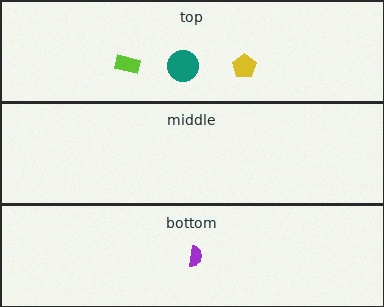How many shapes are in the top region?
3.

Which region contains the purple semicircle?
The bottom region.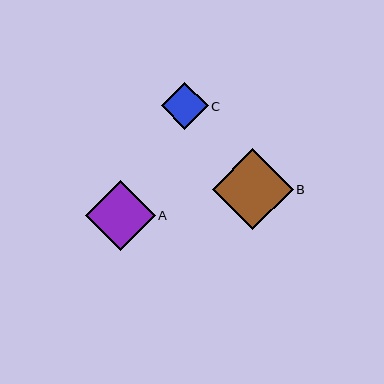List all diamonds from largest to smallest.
From largest to smallest: B, A, C.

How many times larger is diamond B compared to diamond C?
Diamond B is approximately 1.7 times the size of diamond C.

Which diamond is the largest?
Diamond B is the largest with a size of approximately 81 pixels.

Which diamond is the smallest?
Diamond C is the smallest with a size of approximately 47 pixels.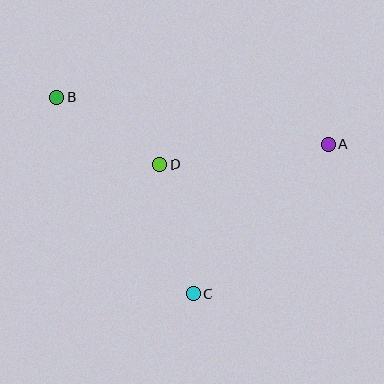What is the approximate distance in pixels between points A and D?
The distance between A and D is approximately 169 pixels.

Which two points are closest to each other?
Points B and D are closest to each other.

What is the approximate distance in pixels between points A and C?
The distance between A and C is approximately 201 pixels.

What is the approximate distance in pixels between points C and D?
The distance between C and D is approximately 133 pixels.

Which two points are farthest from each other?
Points A and B are farthest from each other.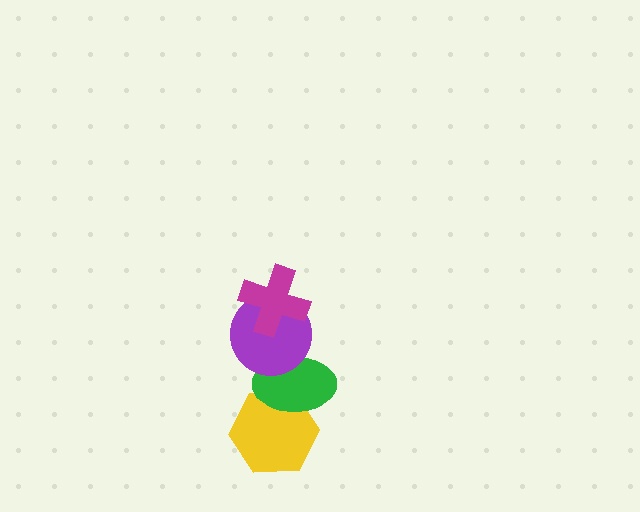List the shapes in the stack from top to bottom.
From top to bottom: the magenta cross, the purple circle, the green ellipse, the yellow hexagon.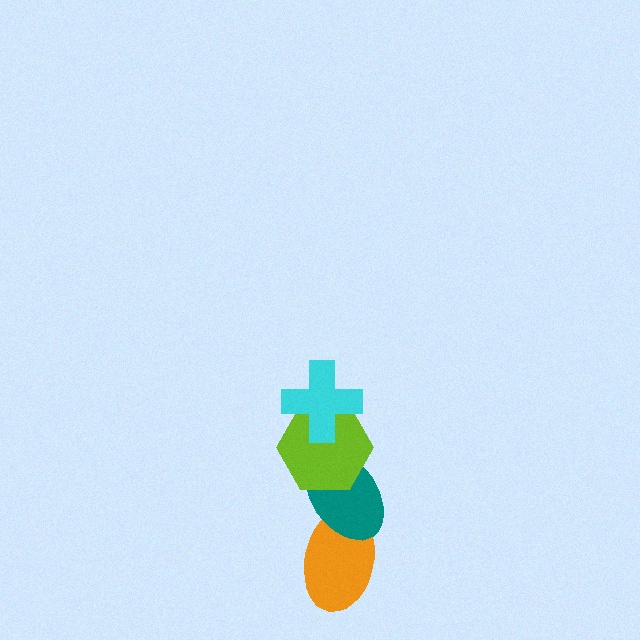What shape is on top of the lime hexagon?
The cyan cross is on top of the lime hexagon.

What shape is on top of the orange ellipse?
The teal ellipse is on top of the orange ellipse.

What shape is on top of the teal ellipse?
The lime hexagon is on top of the teal ellipse.